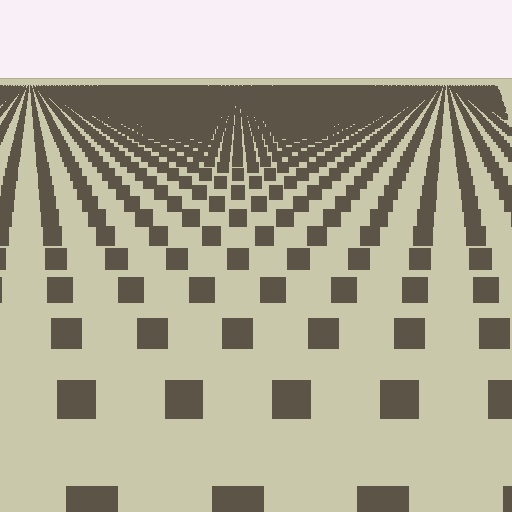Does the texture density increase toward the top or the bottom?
Density increases toward the top.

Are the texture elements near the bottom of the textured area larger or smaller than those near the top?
Larger. Near the bottom, elements are closer to the viewer and appear at a bigger on-screen size.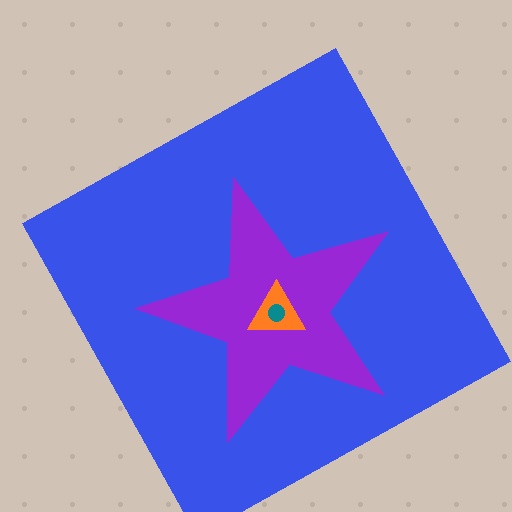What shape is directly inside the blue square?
The purple star.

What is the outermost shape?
The blue square.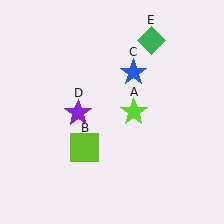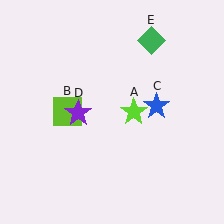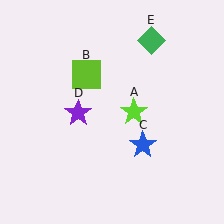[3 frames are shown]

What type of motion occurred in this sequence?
The lime square (object B), blue star (object C) rotated clockwise around the center of the scene.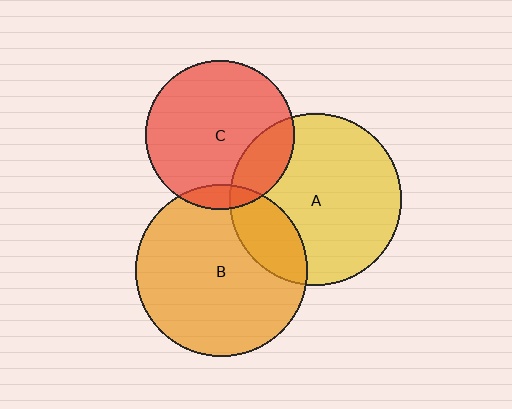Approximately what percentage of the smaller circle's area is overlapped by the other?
Approximately 20%.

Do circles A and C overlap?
Yes.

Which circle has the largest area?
Circle B (orange).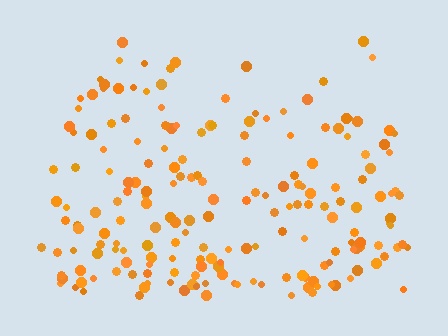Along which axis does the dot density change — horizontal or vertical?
Vertical.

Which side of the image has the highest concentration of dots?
The bottom.